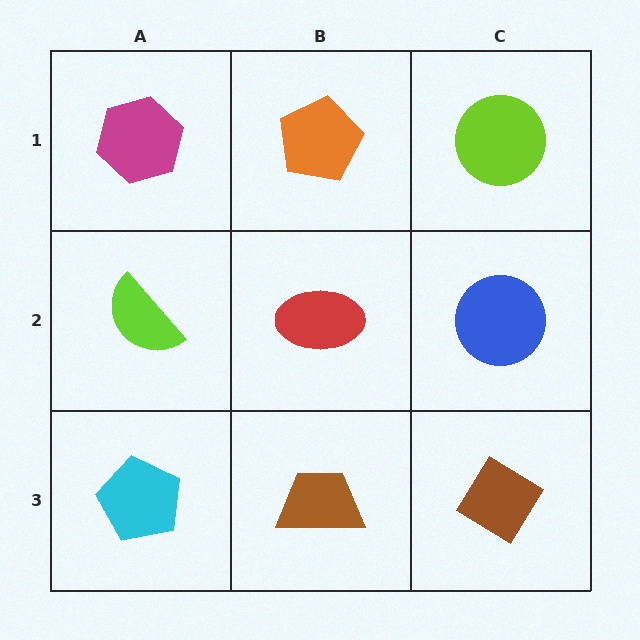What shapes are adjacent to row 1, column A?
A lime semicircle (row 2, column A), an orange pentagon (row 1, column B).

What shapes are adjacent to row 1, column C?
A blue circle (row 2, column C), an orange pentagon (row 1, column B).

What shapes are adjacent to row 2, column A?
A magenta hexagon (row 1, column A), a cyan pentagon (row 3, column A), a red ellipse (row 2, column B).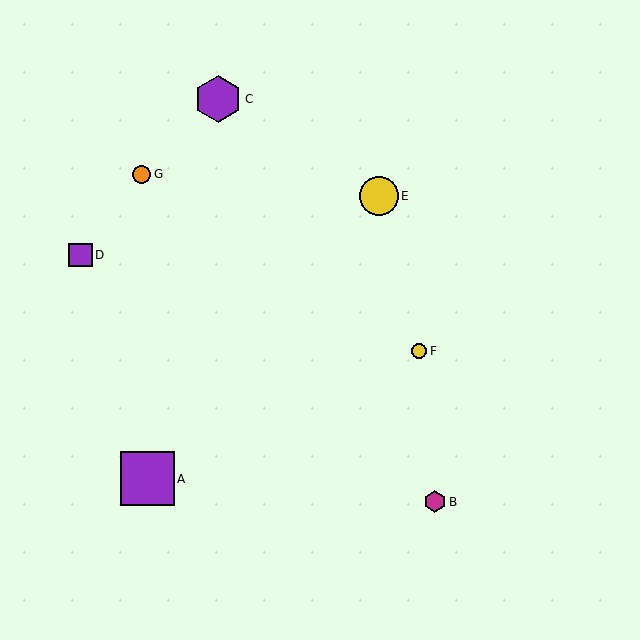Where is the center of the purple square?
The center of the purple square is at (147, 479).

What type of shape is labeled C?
Shape C is a purple hexagon.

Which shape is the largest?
The purple square (labeled A) is the largest.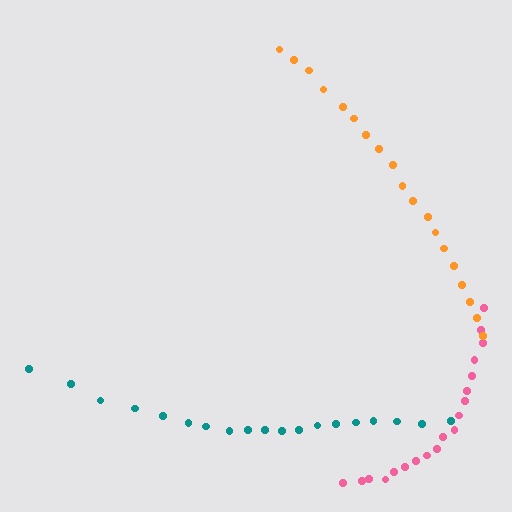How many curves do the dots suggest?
There are 3 distinct paths.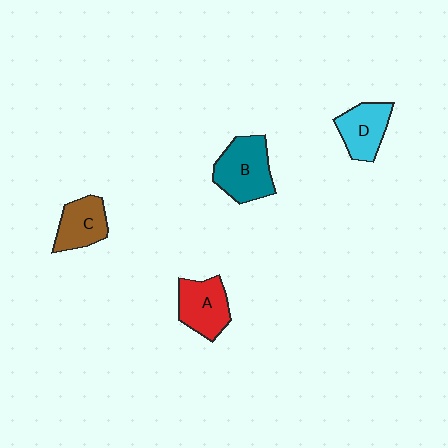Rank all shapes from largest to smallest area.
From largest to smallest: B (teal), A (red), D (cyan), C (brown).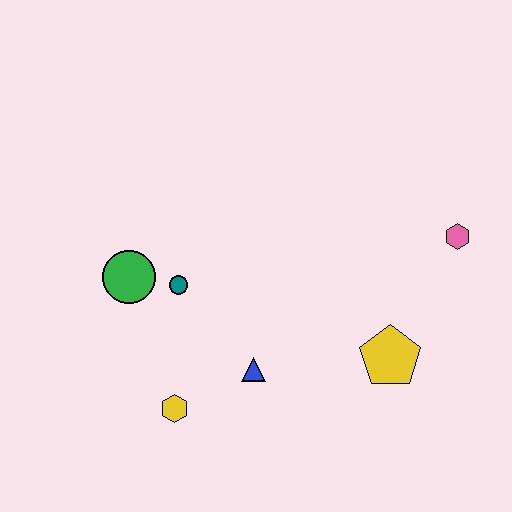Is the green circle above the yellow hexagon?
Yes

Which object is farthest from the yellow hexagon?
The pink hexagon is farthest from the yellow hexagon.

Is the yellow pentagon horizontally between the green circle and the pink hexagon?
Yes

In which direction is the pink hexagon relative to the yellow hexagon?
The pink hexagon is to the right of the yellow hexagon.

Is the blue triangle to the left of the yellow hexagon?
No